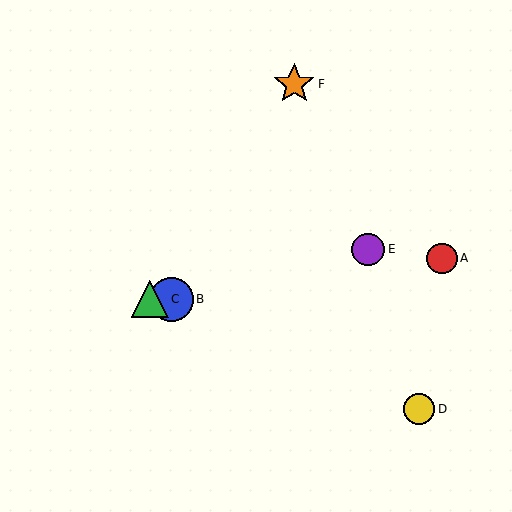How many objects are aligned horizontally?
2 objects (B, C) are aligned horizontally.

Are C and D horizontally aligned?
No, C is at y≈299 and D is at y≈409.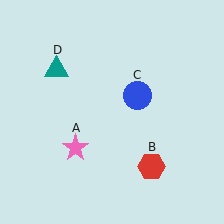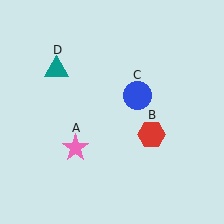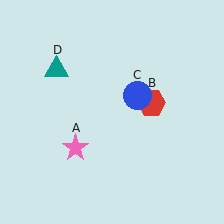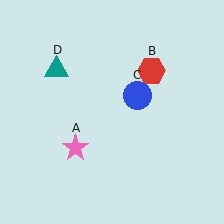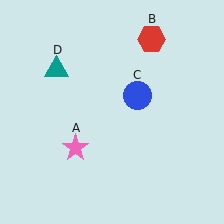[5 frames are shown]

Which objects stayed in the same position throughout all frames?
Pink star (object A) and blue circle (object C) and teal triangle (object D) remained stationary.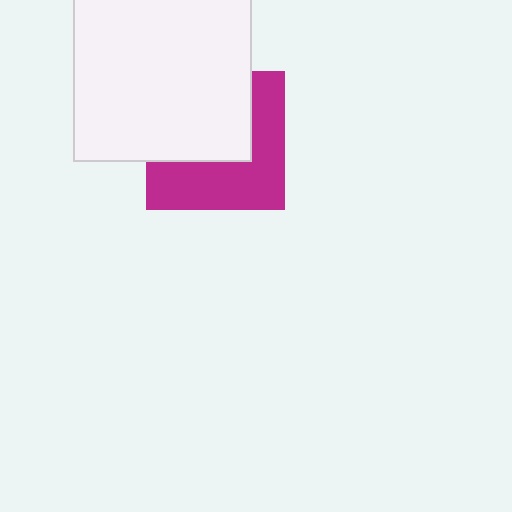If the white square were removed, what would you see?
You would see the complete magenta square.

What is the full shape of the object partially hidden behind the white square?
The partially hidden object is a magenta square.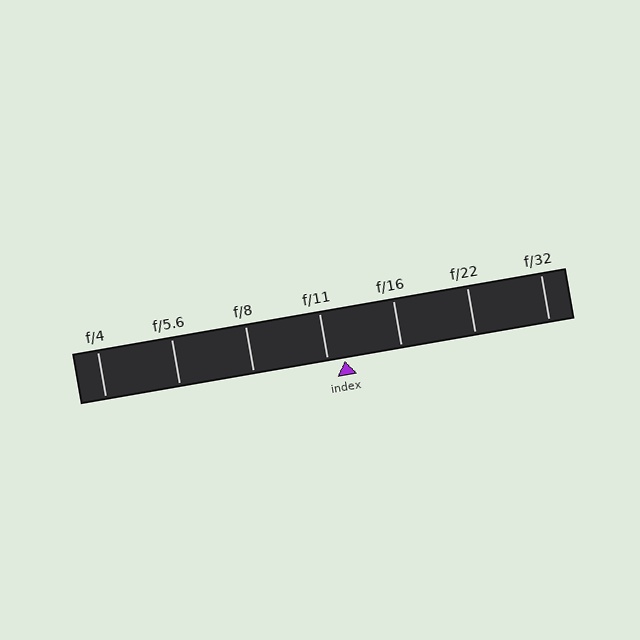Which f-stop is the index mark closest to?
The index mark is closest to f/11.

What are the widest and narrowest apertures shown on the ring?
The widest aperture shown is f/4 and the narrowest is f/32.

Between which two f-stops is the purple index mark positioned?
The index mark is between f/11 and f/16.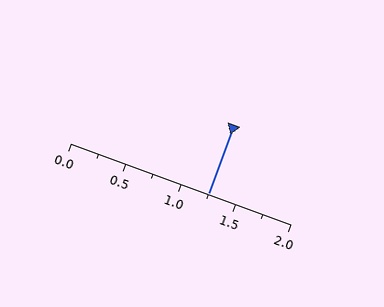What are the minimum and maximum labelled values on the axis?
The axis runs from 0.0 to 2.0.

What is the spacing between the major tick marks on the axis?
The major ticks are spaced 0.5 apart.